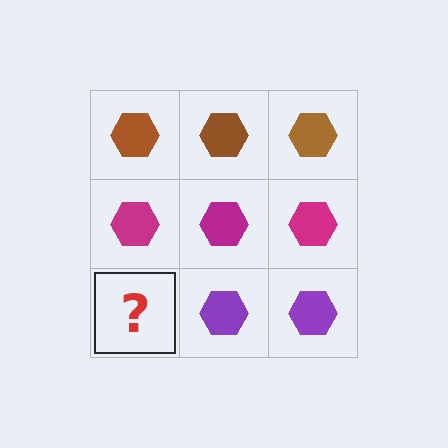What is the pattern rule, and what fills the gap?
The rule is that each row has a consistent color. The gap should be filled with a purple hexagon.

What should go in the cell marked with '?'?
The missing cell should contain a purple hexagon.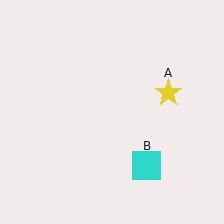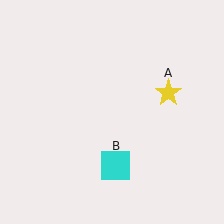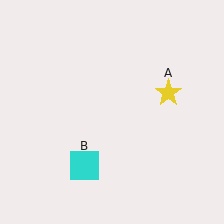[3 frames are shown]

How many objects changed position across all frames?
1 object changed position: cyan square (object B).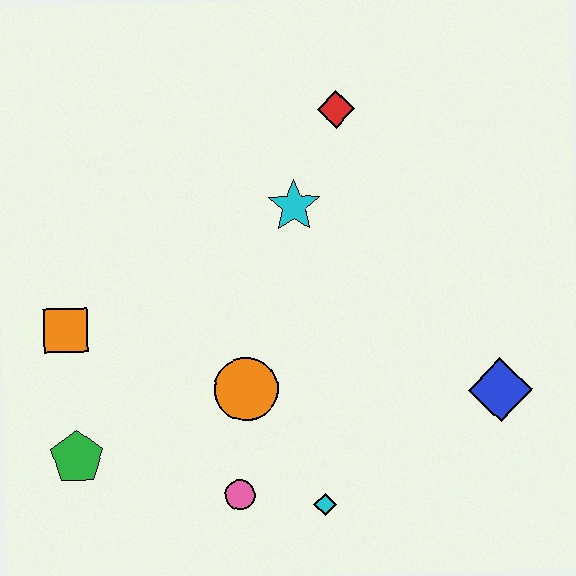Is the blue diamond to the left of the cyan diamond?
No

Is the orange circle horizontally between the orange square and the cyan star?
Yes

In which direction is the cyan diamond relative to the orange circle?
The cyan diamond is below the orange circle.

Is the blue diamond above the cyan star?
No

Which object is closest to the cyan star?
The red diamond is closest to the cyan star.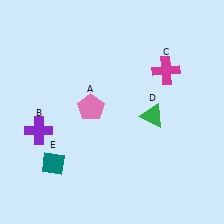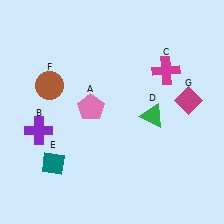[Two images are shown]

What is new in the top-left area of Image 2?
A brown circle (F) was added in the top-left area of Image 2.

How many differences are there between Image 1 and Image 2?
There are 2 differences between the two images.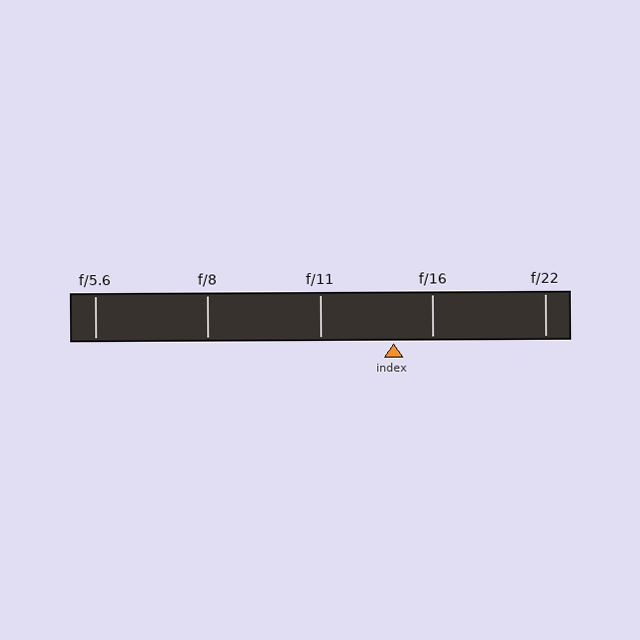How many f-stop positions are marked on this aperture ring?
There are 5 f-stop positions marked.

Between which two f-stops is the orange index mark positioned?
The index mark is between f/11 and f/16.